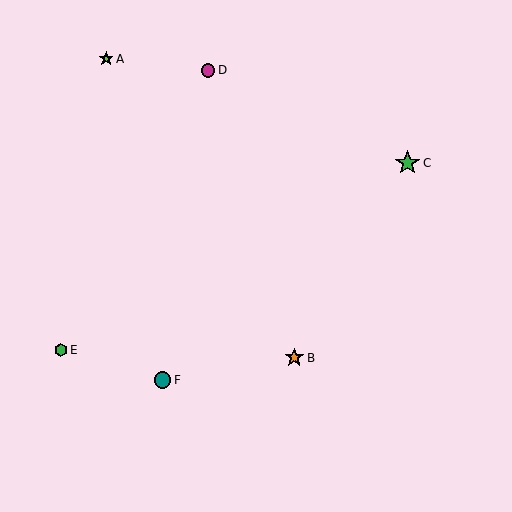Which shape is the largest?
The green star (labeled C) is the largest.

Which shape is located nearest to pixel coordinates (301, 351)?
The orange star (labeled B) at (294, 358) is nearest to that location.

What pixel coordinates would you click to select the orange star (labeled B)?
Click at (294, 358) to select the orange star B.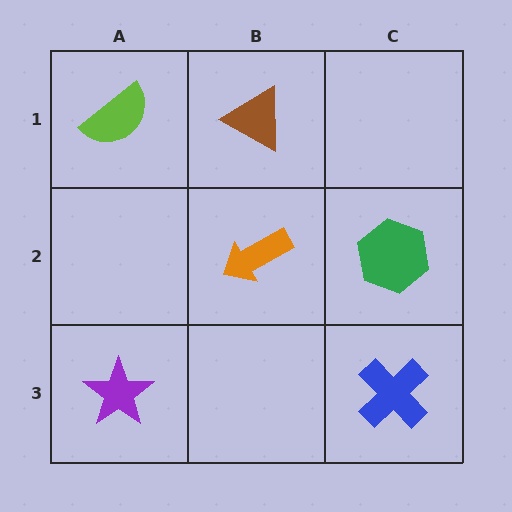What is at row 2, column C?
A green hexagon.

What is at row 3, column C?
A blue cross.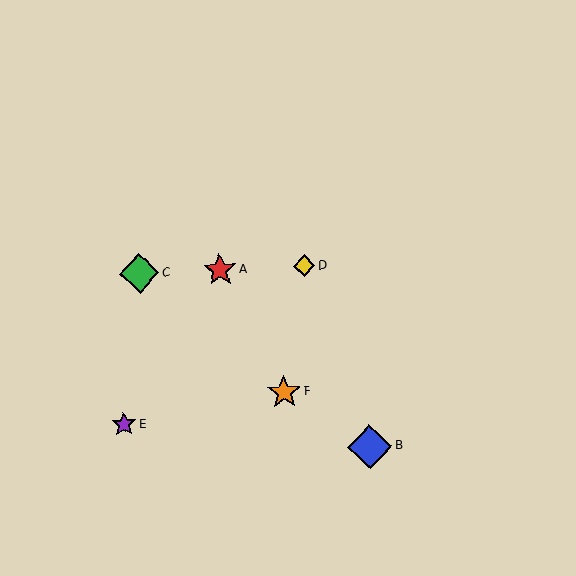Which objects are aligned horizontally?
Objects A, C, D are aligned horizontally.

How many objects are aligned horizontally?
3 objects (A, C, D) are aligned horizontally.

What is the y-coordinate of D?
Object D is at y≈266.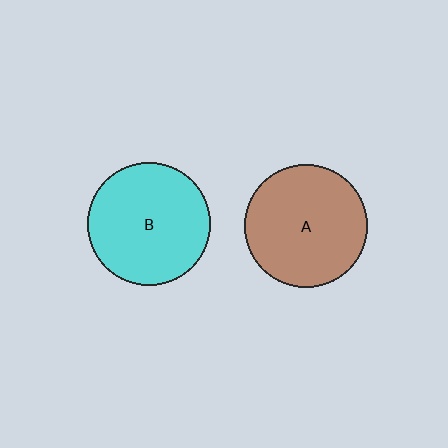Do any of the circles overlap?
No, none of the circles overlap.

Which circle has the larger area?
Circle B (cyan).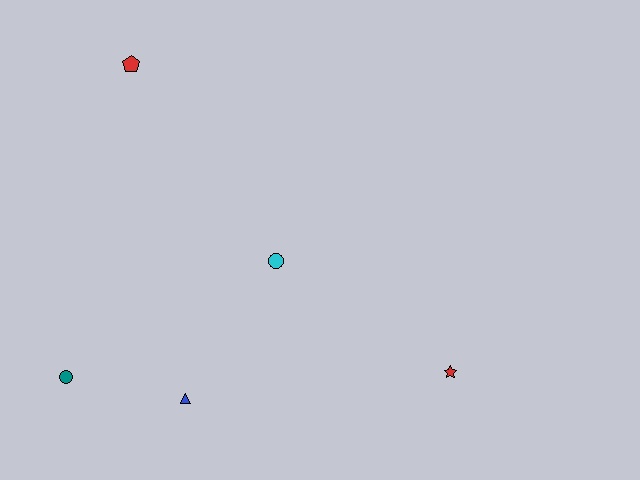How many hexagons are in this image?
There are no hexagons.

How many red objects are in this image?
There are 2 red objects.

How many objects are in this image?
There are 5 objects.